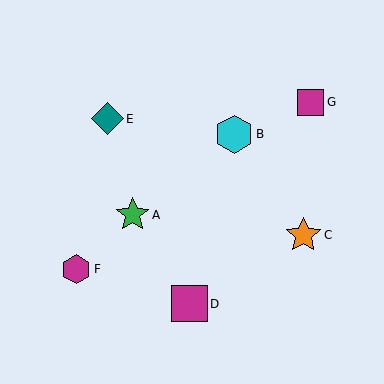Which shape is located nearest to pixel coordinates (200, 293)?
The magenta square (labeled D) at (189, 304) is nearest to that location.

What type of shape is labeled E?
Shape E is a teal diamond.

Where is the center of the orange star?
The center of the orange star is at (303, 235).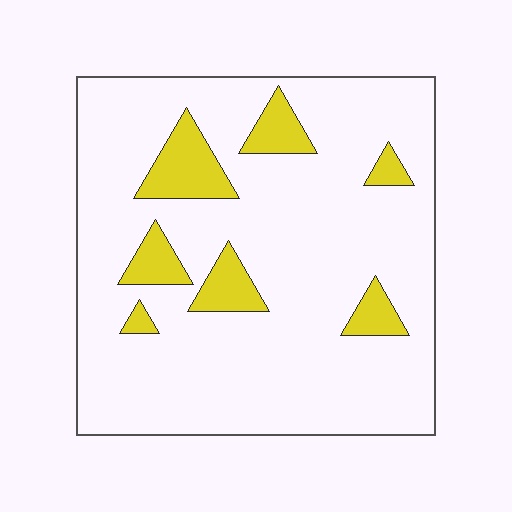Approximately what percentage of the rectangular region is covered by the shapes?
Approximately 15%.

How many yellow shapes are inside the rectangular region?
7.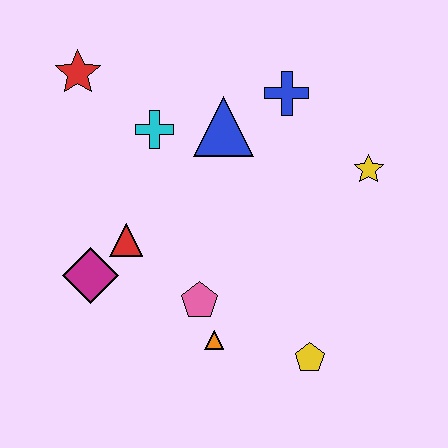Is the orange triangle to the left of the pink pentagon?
No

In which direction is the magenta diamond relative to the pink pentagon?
The magenta diamond is to the left of the pink pentagon.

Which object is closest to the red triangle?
The magenta diamond is closest to the red triangle.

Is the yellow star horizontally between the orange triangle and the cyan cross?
No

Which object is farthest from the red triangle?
The yellow star is farthest from the red triangle.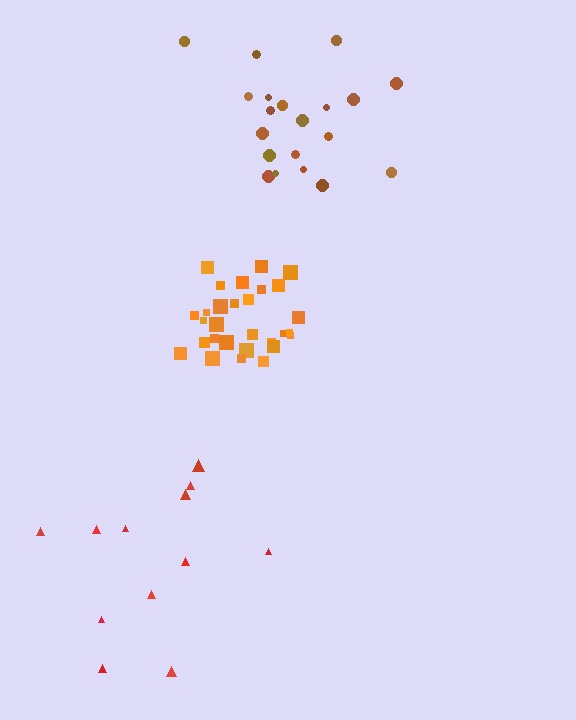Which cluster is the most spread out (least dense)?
Red.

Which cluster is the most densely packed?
Orange.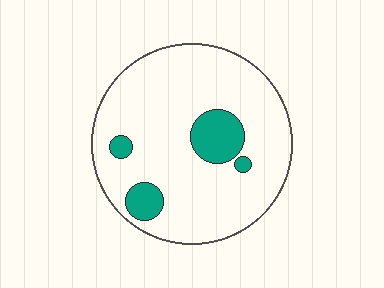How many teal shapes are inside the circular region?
4.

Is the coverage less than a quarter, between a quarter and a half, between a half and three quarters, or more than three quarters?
Less than a quarter.